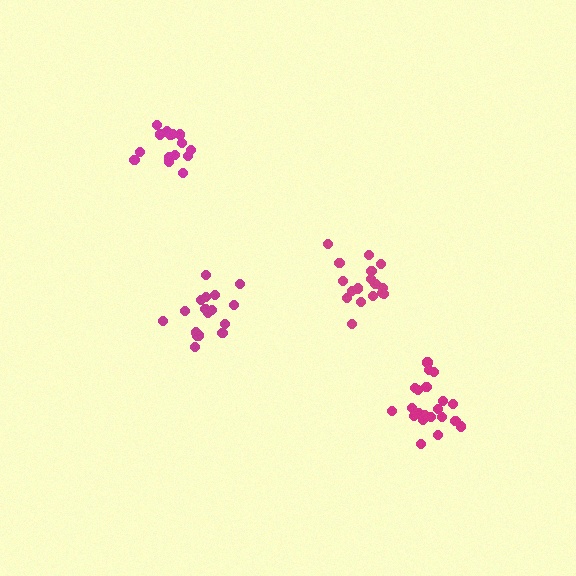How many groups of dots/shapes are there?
There are 4 groups.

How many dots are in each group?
Group 1: 17 dots, Group 2: 16 dots, Group 3: 17 dots, Group 4: 21 dots (71 total).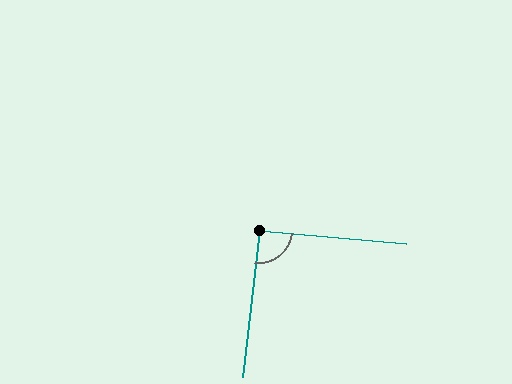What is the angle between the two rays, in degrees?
Approximately 91 degrees.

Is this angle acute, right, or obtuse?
It is approximately a right angle.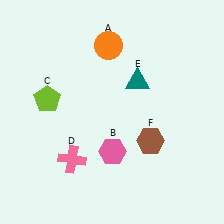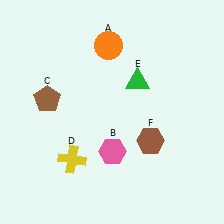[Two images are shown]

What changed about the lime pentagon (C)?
In Image 1, C is lime. In Image 2, it changed to brown.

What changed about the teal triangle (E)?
In Image 1, E is teal. In Image 2, it changed to green.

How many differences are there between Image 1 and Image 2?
There are 3 differences between the two images.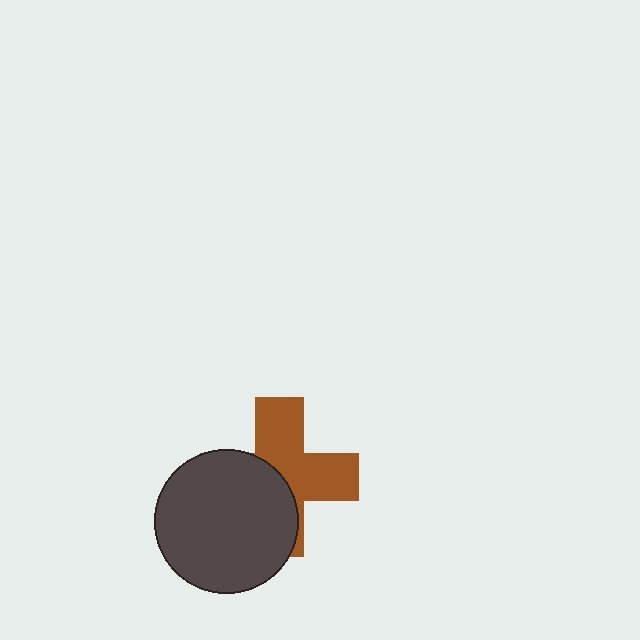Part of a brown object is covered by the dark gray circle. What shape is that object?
It is a cross.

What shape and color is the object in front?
The object in front is a dark gray circle.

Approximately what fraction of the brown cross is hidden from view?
Roughly 48% of the brown cross is hidden behind the dark gray circle.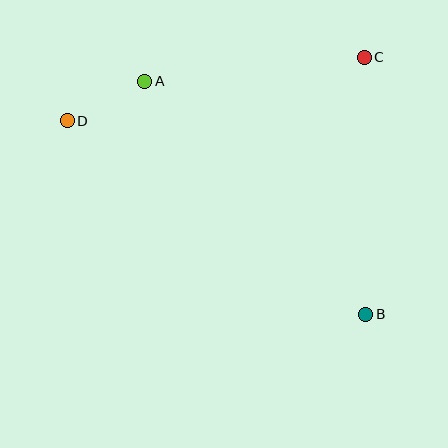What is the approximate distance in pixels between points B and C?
The distance between B and C is approximately 257 pixels.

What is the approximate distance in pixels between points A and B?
The distance between A and B is approximately 321 pixels.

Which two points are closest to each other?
Points A and D are closest to each other.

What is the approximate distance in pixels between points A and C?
The distance between A and C is approximately 221 pixels.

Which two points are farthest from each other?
Points B and D are farthest from each other.